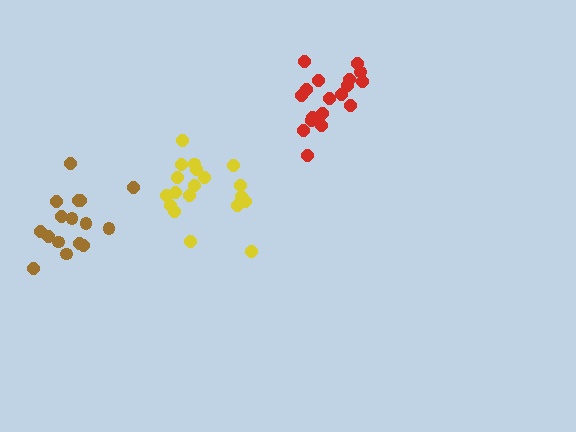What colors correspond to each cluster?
The clusters are colored: red, yellow, brown.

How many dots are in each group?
Group 1: 18 dots, Group 2: 19 dots, Group 3: 16 dots (53 total).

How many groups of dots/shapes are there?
There are 3 groups.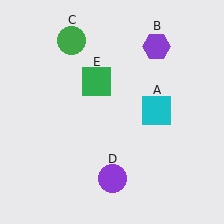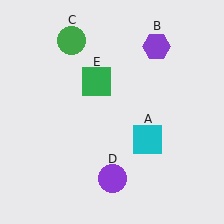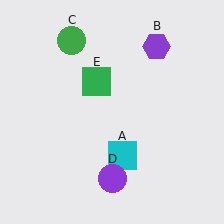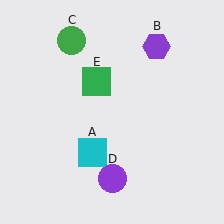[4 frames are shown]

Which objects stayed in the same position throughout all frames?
Purple hexagon (object B) and green circle (object C) and purple circle (object D) and green square (object E) remained stationary.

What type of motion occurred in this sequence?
The cyan square (object A) rotated clockwise around the center of the scene.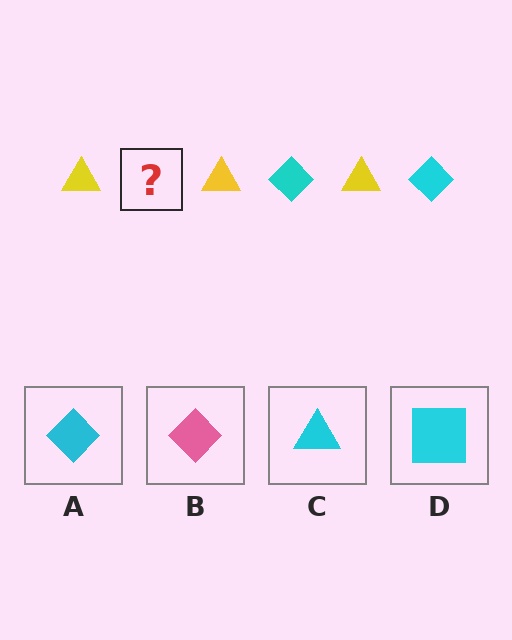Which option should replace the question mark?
Option A.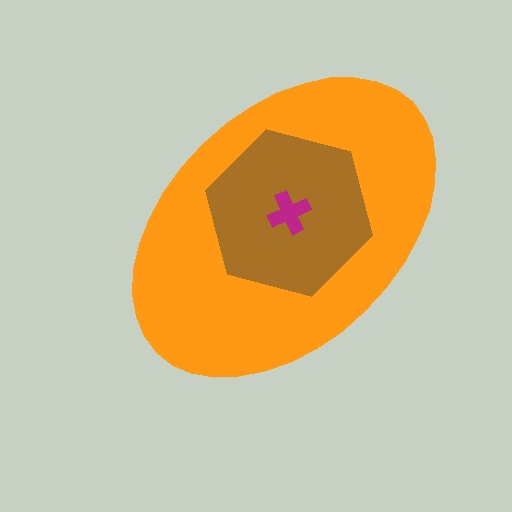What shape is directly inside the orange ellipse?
The brown hexagon.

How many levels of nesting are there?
3.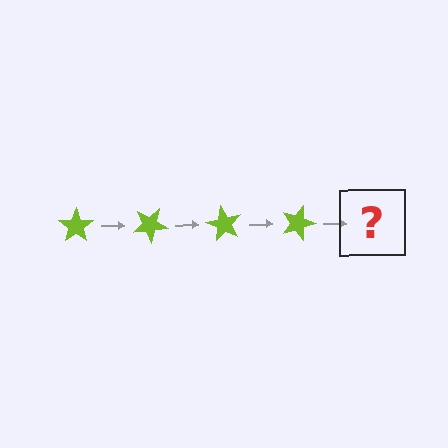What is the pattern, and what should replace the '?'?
The pattern is that the star rotates 30 degrees each step. The '?' should be a lime star rotated 120 degrees.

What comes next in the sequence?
The next element should be a lime star rotated 120 degrees.